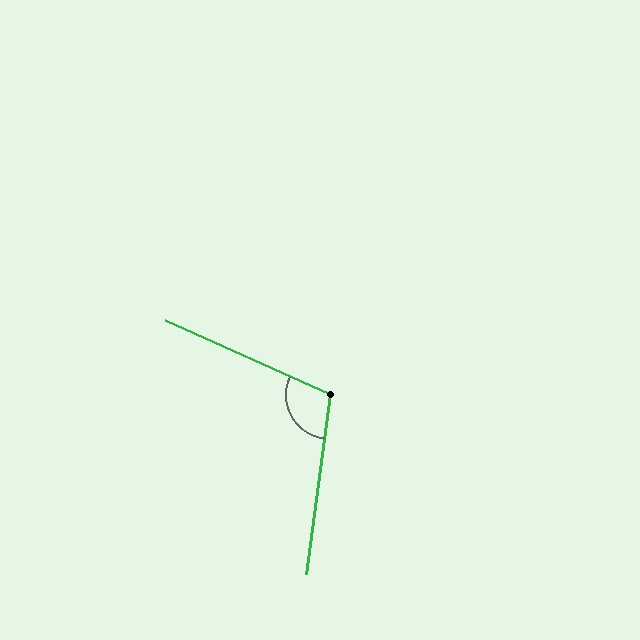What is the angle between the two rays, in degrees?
Approximately 107 degrees.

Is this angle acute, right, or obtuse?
It is obtuse.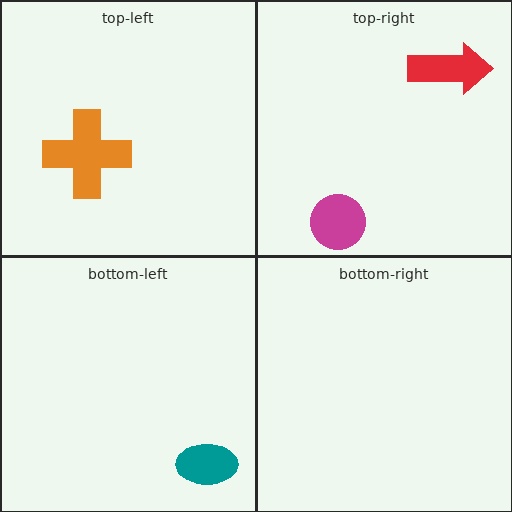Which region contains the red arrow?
The top-right region.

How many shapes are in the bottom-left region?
1.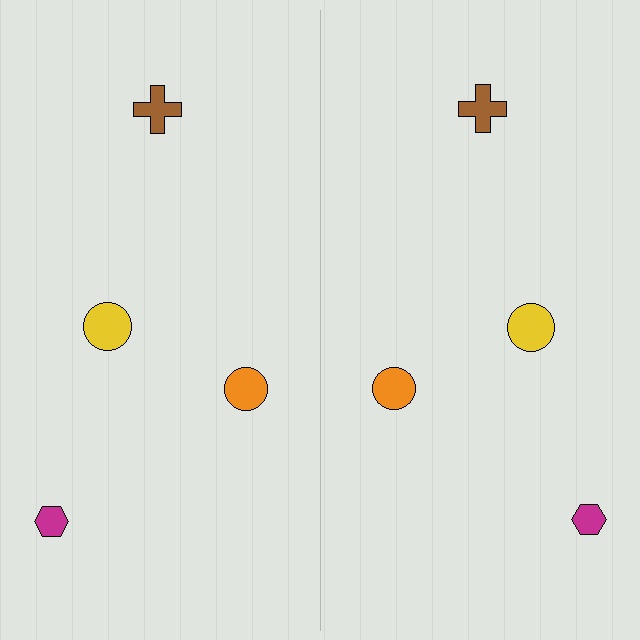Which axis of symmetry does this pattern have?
The pattern has a vertical axis of symmetry running through the center of the image.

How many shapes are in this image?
There are 8 shapes in this image.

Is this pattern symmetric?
Yes, this pattern has bilateral (reflection) symmetry.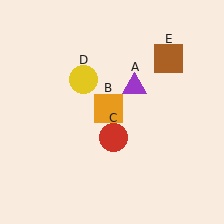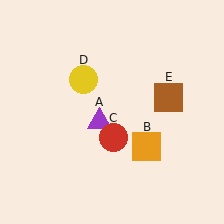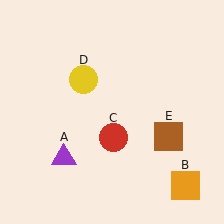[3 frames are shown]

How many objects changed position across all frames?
3 objects changed position: purple triangle (object A), orange square (object B), brown square (object E).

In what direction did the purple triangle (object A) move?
The purple triangle (object A) moved down and to the left.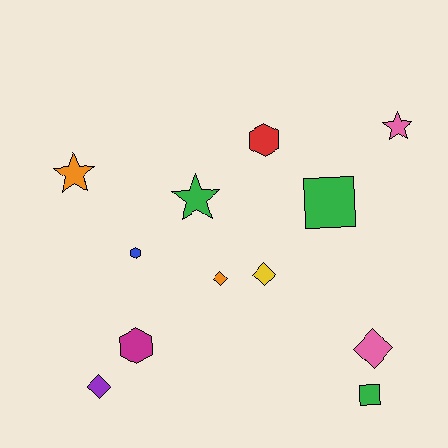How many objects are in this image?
There are 12 objects.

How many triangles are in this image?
There are no triangles.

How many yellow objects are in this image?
There is 1 yellow object.